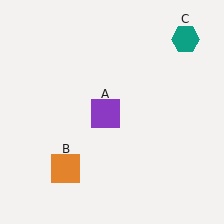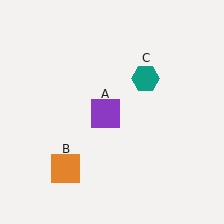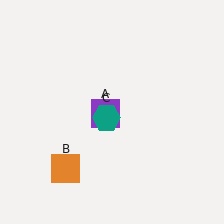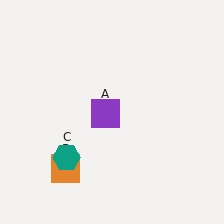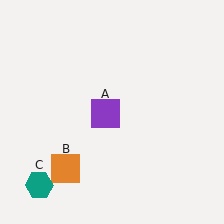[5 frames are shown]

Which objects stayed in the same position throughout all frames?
Purple square (object A) and orange square (object B) remained stationary.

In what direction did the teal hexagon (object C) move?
The teal hexagon (object C) moved down and to the left.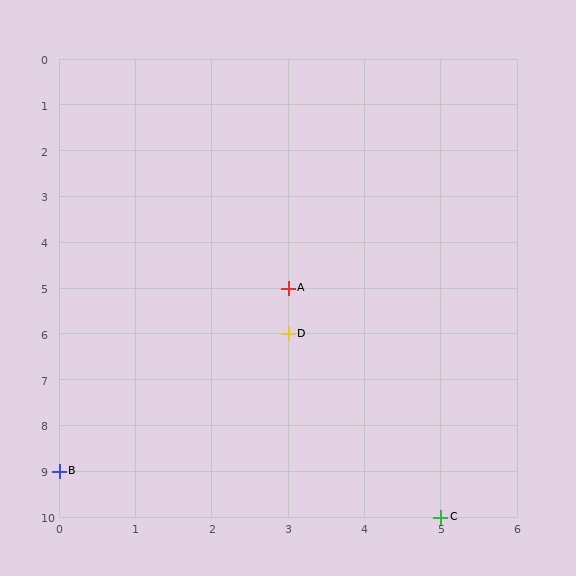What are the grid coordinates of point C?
Point C is at grid coordinates (5, 10).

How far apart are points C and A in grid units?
Points C and A are 2 columns and 5 rows apart (about 5.4 grid units diagonally).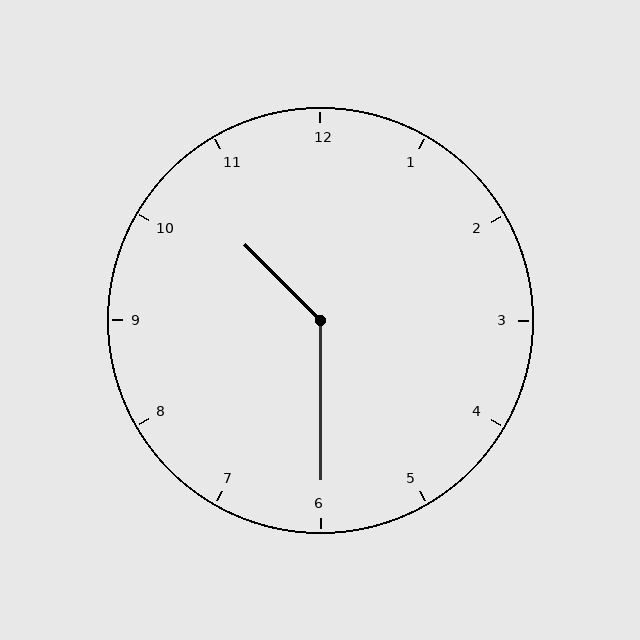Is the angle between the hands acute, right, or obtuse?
It is obtuse.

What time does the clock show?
10:30.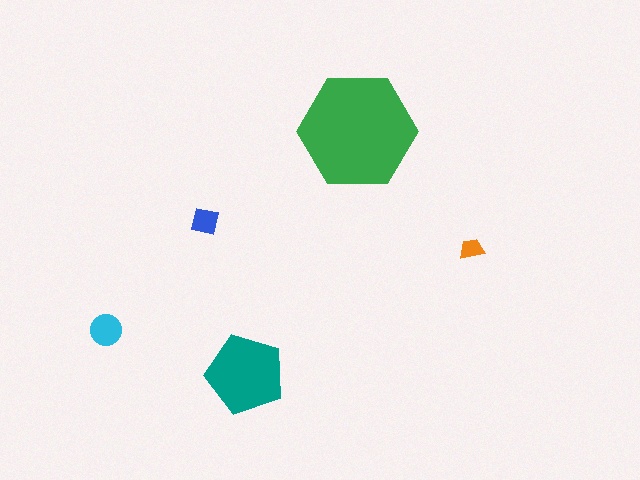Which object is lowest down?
The teal pentagon is bottommost.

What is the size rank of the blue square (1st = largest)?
4th.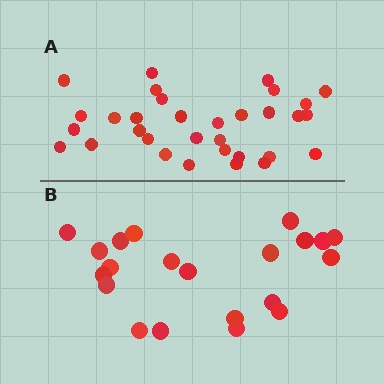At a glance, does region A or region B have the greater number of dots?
Region A (the top region) has more dots.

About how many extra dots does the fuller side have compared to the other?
Region A has roughly 12 or so more dots than region B.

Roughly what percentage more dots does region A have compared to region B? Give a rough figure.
About 50% more.